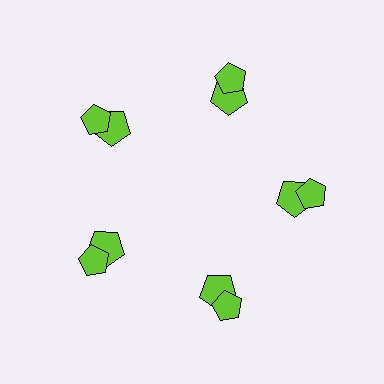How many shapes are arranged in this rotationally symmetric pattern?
There are 10 shapes, arranged in 5 groups of 2.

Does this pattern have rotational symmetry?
Yes, this pattern has 5-fold rotational symmetry. It looks the same after rotating 72 degrees around the center.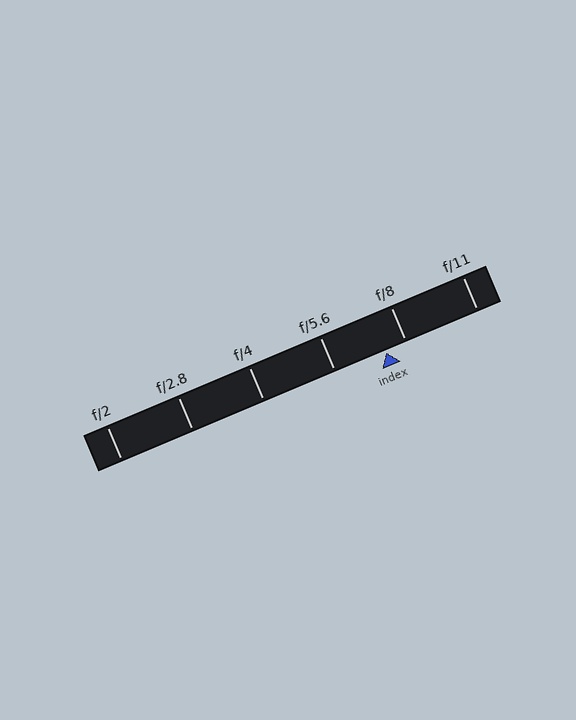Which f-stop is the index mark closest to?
The index mark is closest to f/8.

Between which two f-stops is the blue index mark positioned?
The index mark is between f/5.6 and f/8.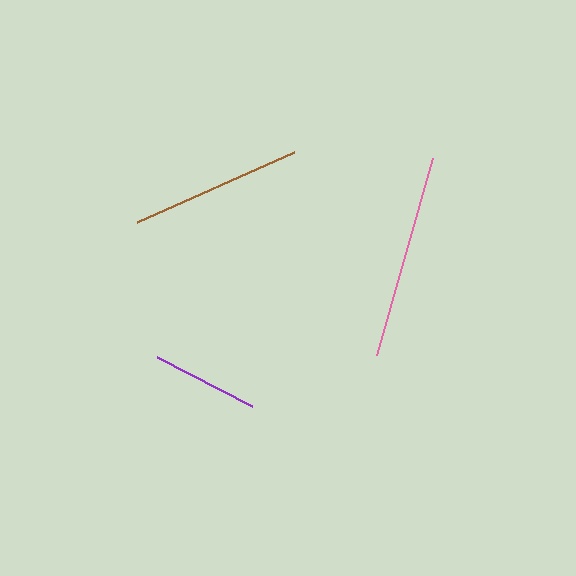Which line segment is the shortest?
The purple line is the shortest at approximately 106 pixels.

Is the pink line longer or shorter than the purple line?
The pink line is longer than the purple line.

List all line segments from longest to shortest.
From longest to shortest: pink, brown, purple.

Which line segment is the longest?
The pink line is the longest at approximately 205 pixels.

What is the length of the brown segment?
The brown segment is approximately 172 pixels long.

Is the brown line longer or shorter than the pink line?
The pink line is longer than the brown line.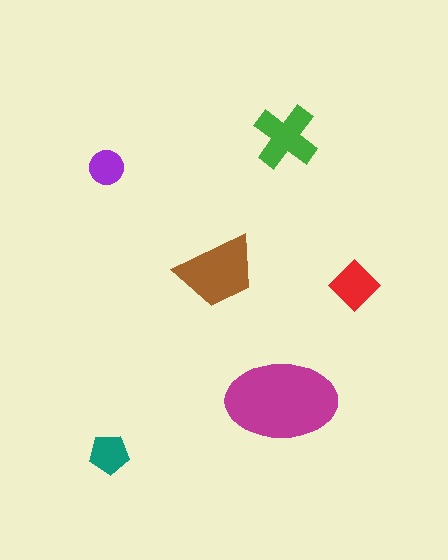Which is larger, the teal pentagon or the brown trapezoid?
The brown trapezoid.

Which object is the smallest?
The purple circle.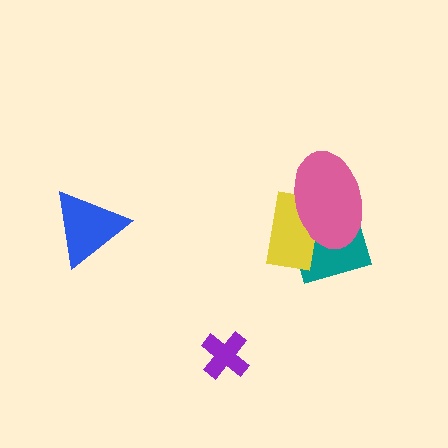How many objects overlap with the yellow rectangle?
2 objects overlap with the yellow rectangle.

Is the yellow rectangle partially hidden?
Yes, it is partially covered by another shape.